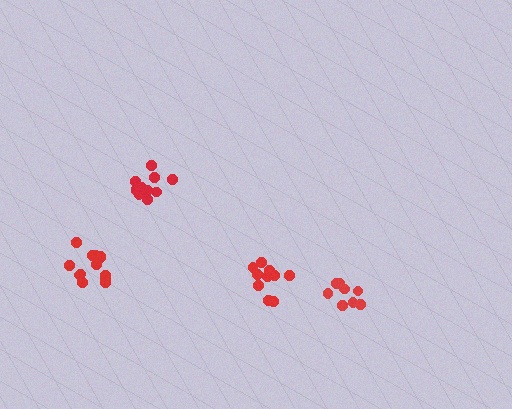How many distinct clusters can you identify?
There are 4 distinct clusters.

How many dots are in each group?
Group 1: 13 dots, Group 2: 12 dots, Group 3: 8 dots, Group 4: 10 dots (43 total).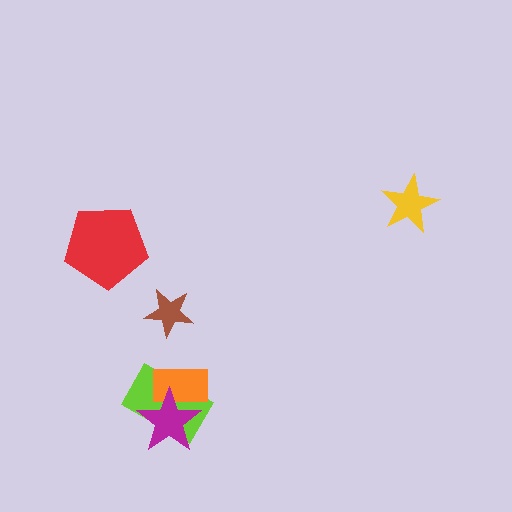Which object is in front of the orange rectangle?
The magenta star is in front of the orange rectangle.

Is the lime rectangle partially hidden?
Yes, it is partially covered by another shape.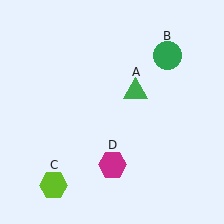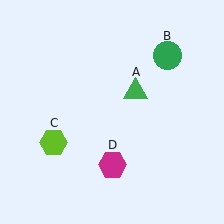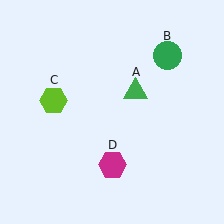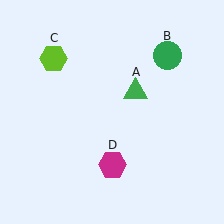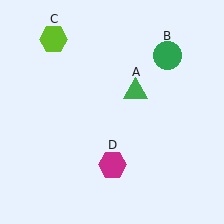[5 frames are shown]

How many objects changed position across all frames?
1 object changed position: lime hexagon (object C).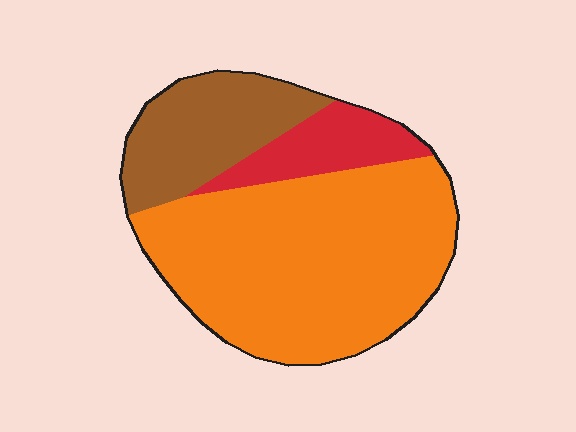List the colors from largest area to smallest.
From largest to smallest: orange, brown, red.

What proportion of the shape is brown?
Brown covers 23% of the shape.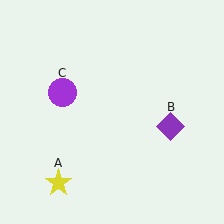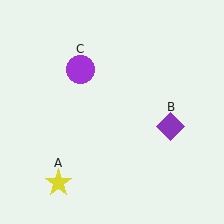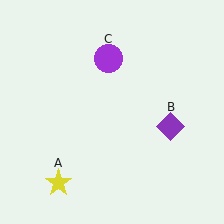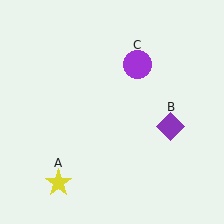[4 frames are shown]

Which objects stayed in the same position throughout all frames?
Yellow star (object A) and purple diamond (object B) remained stationary.